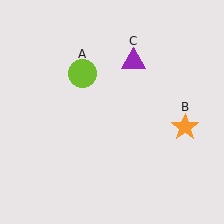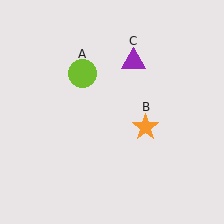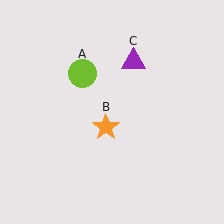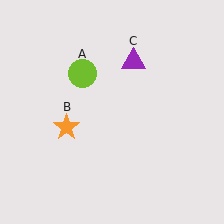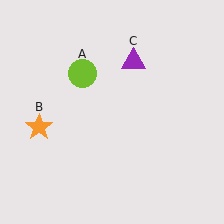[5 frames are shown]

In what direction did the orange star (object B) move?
The orange star (object B) moved left.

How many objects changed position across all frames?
1 object changed position: orange star (object B).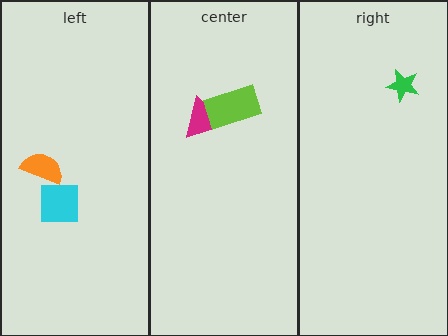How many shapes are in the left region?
2.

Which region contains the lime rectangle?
The center region.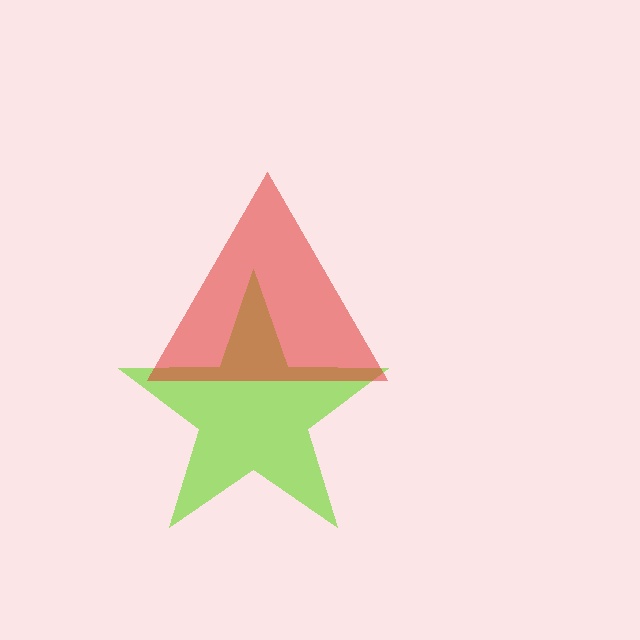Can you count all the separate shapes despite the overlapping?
Yes, there are 2 separate shapes.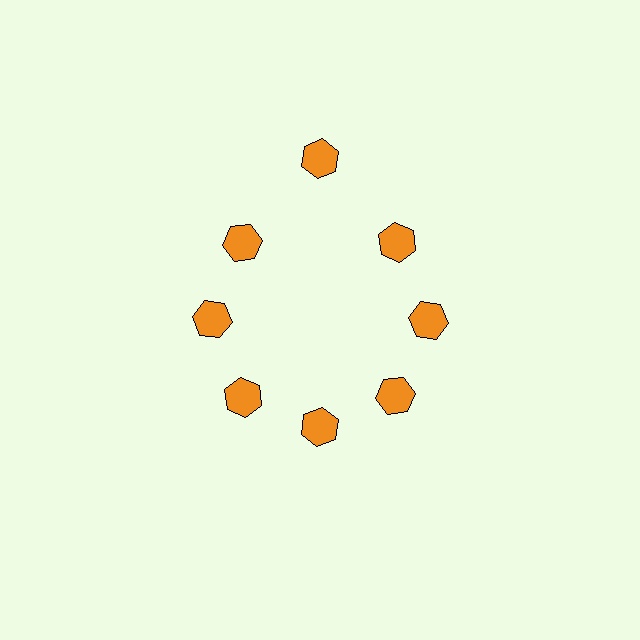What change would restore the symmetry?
The symmetry would be restored by moving it inward, back onto the ring so that all 8 hexagons sit at equal angles and equal distance from the center.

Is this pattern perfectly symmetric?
No. The 8 orange hexagons are arranged in a ring, but one element near the 12 o'clock position is pushed outward from the center, breaking the 8-fold rotational symmetry.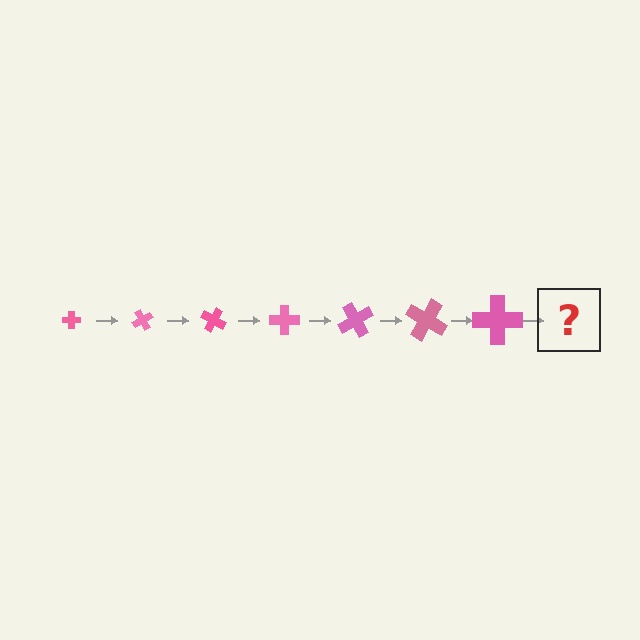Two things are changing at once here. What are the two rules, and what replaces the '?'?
The two rules are that the cross grows larger each step and it rotates 60 degrees each step. The '?' should be a cross, larger than the previous one and rotated 420 degrees from the start.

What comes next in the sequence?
The next element should be a cross, larger than the previous one and rotated 420 degrees from the start.